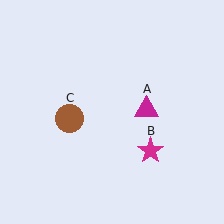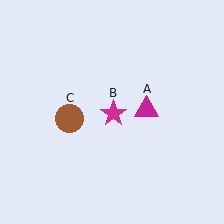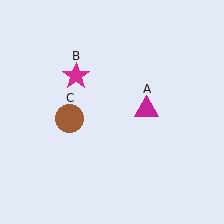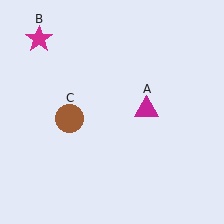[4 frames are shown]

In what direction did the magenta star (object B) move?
The magenta star (object B) moved up and to the left.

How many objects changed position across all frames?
1 object changed position: magenta star (object B).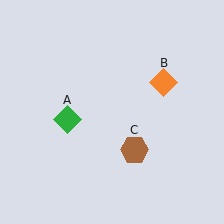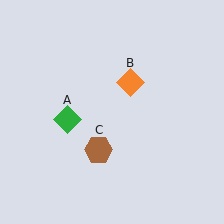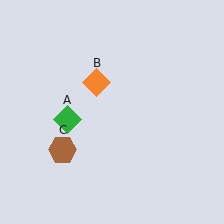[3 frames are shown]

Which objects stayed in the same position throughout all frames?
Green diamond (object A) remained stationary.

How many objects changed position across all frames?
2 objects changed position: orange diamond (object B), brown hexagon (object C).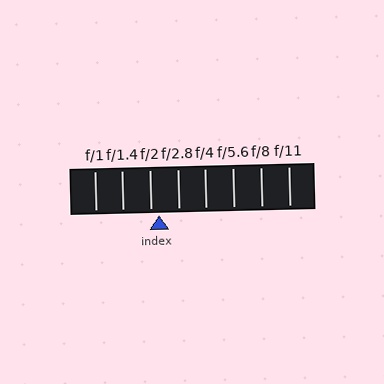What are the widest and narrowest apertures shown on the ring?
The widest aperture shown is f/1 and the narrowest is f/11.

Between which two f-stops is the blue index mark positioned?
The index mark is between f/2 and f/2.8.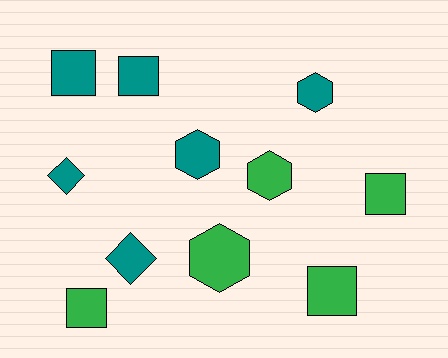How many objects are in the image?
There are 11 objects.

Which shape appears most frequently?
Square, with 5 objects.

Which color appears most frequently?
Teal, with 6 objects.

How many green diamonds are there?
There are no green diamonds.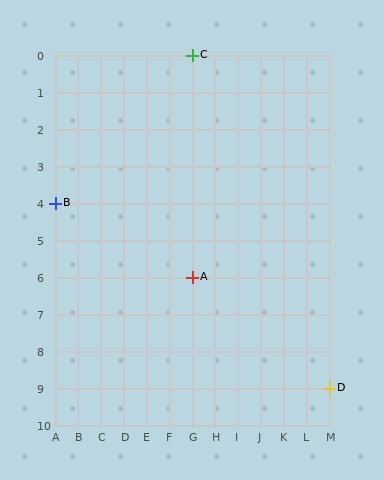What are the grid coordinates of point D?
Point D is at grid coordinates (M, 9).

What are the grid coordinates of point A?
Point A is at grid coordinates (G, 6).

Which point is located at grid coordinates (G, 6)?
Point A is at (G, 6).